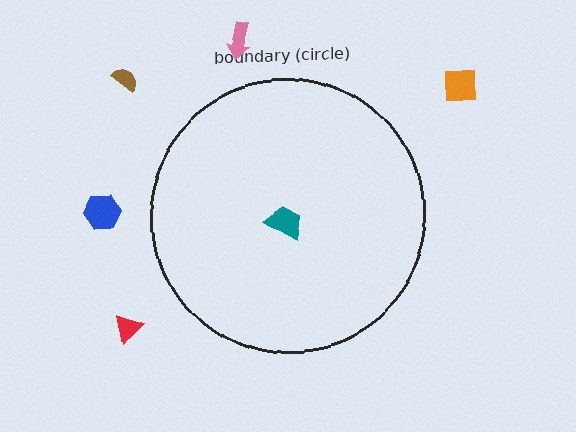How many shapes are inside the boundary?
1 inside, 5 outside.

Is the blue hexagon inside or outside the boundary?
Outside.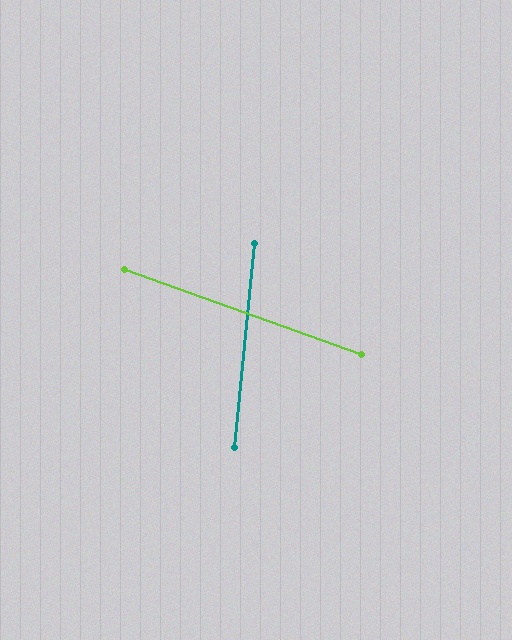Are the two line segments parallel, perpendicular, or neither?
Neither parallel nor perpendicular — they differ by about 76°.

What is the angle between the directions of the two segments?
Approximately 76 degrees.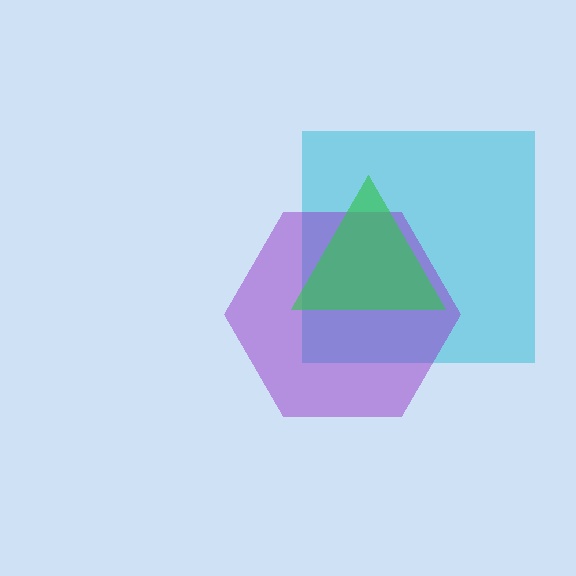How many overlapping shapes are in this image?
There are 3 overlapping shapes in the image.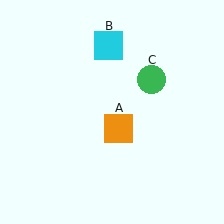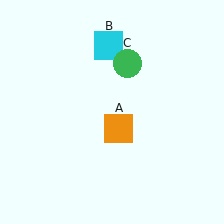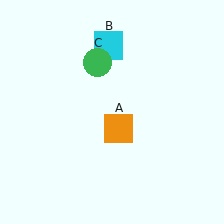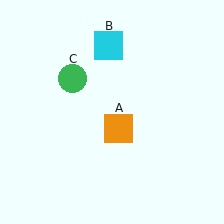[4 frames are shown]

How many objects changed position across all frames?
1 object changed position: green circle (object C).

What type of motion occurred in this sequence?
The green circle (object C) rotated counterclockwise around the center of the scene.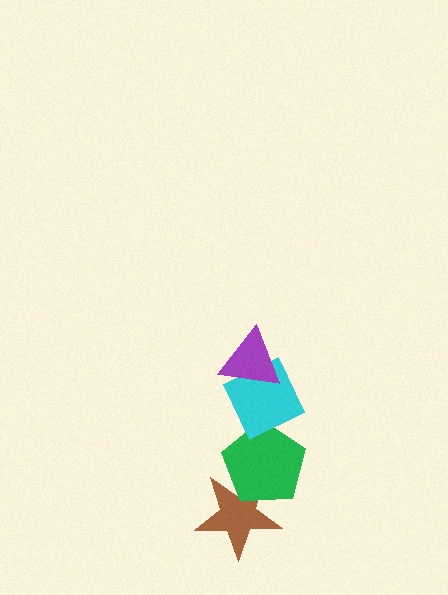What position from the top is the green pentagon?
The green pentagon is 3rd from the top.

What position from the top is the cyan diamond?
The cyan diamond is 2nd from the top.